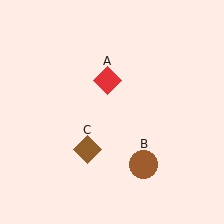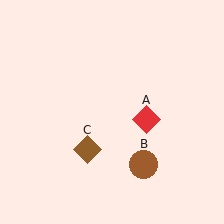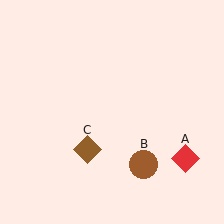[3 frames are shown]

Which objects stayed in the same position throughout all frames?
Brown circle (object B) and brown diamond (object C) remained stationary.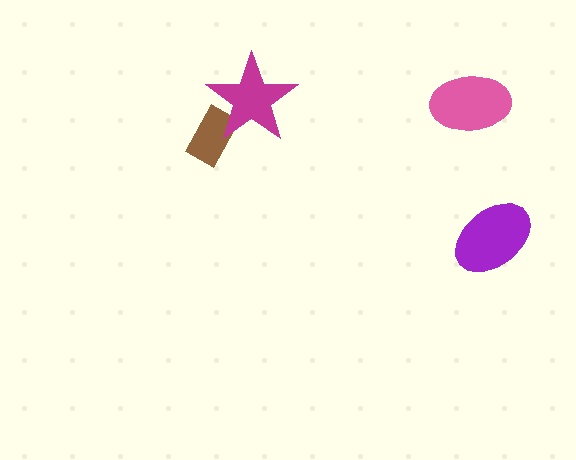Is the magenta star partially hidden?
No, no other shape covers it.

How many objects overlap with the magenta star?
1 object overlaps with the magenta star.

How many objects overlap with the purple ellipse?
0 objects overlap with the purple ellipse.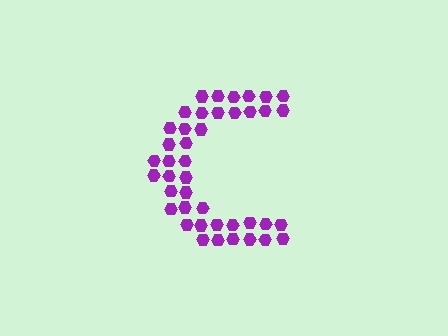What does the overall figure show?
The overall figure shows the letter C.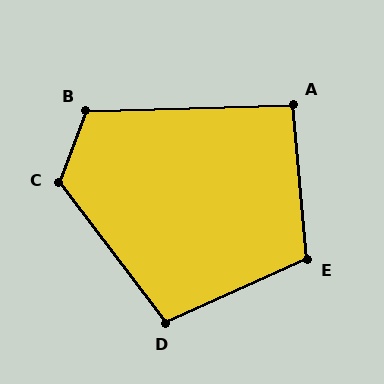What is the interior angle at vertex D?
Approximately 103 degrees (obtuse).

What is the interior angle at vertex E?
Approximately 109 degrees (obtuse).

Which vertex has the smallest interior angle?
A, at approximately 94 degrees.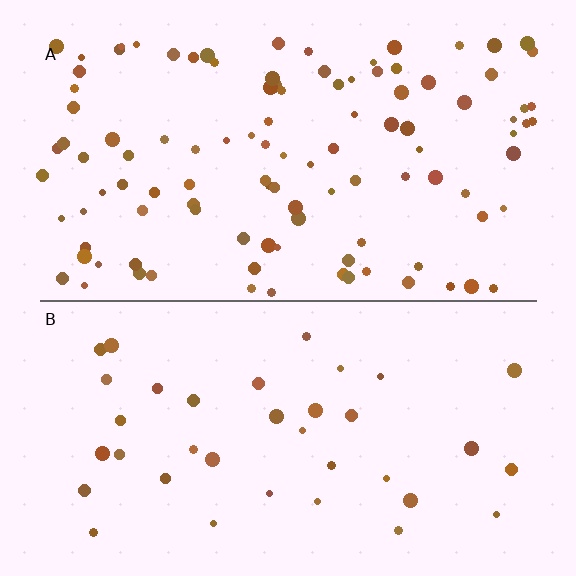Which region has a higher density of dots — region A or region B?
A (the top).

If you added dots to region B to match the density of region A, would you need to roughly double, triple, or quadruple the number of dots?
Approximately triple.